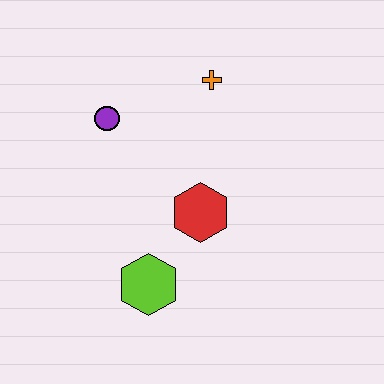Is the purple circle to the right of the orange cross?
No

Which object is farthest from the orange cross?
The lime hexagon is farthest from the orange cross.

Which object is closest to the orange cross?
The purple circle is closest to the orange cross.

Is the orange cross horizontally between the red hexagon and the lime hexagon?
No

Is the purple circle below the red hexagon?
No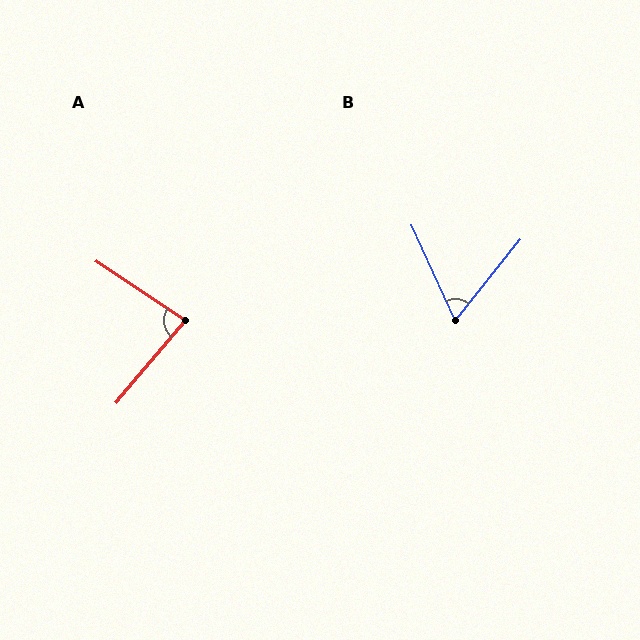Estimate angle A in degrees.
Approximately 84 degrees.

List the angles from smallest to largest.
B (63°), A (84°).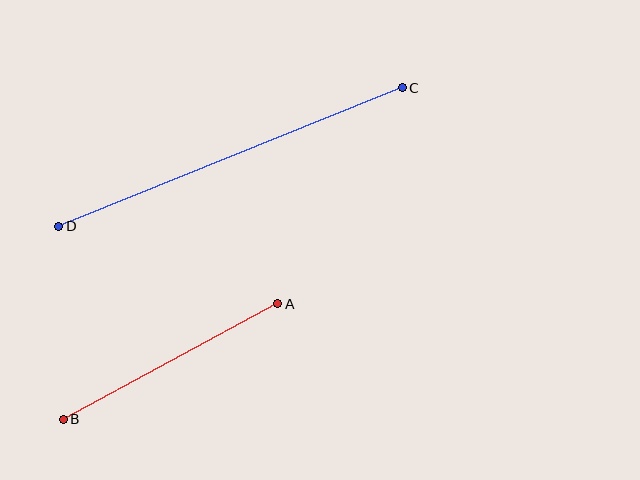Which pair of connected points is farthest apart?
Points C and D are farthest apart.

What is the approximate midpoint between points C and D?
The midpoint is at approximately (231, 157) pixels.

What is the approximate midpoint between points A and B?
The midpoint is at approximately (171, 362) pixels.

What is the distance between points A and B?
The distance is approximately 244 pixels.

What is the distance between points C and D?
The distance is approximately 370 pixels.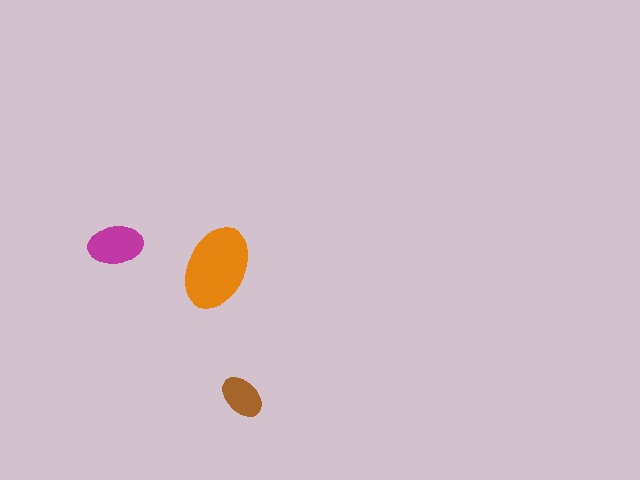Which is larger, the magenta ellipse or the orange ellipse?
The orange one.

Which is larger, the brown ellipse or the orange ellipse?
The orange one.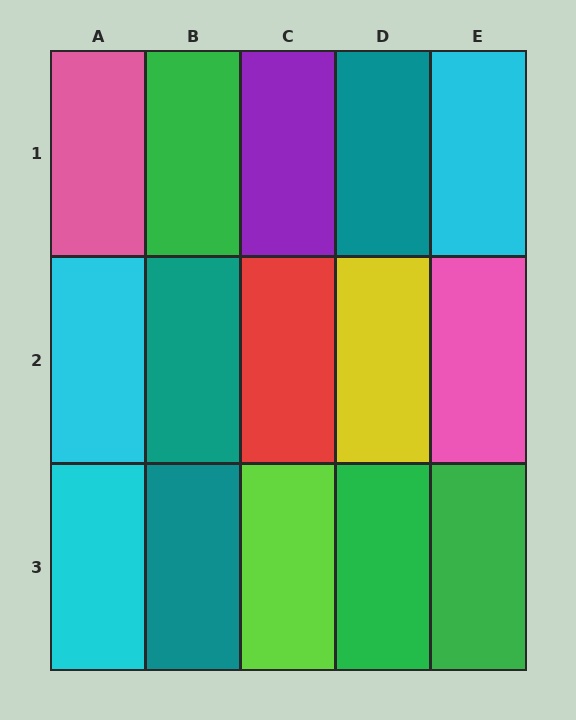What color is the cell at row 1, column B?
Green.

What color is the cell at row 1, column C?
Purple.